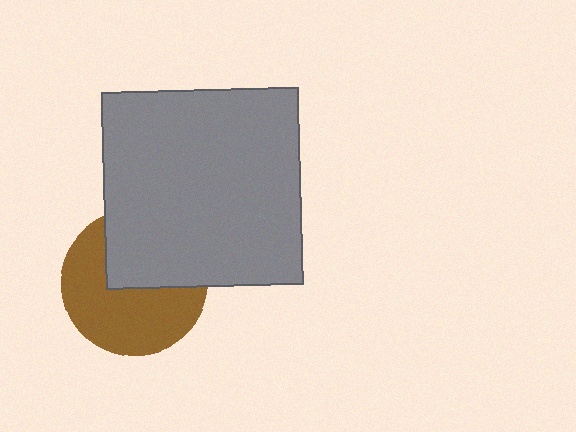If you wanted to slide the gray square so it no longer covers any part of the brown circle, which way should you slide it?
Slide it up — that is the most direct way to separate the two shapes.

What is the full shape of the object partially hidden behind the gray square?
The partially hidden object is a brown circle.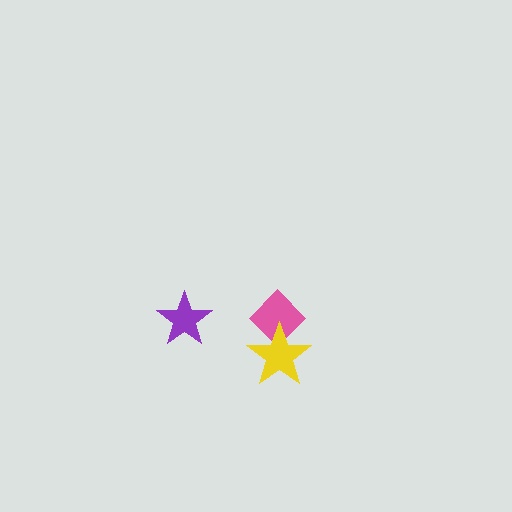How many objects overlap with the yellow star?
1 object overlaps with the yellow star.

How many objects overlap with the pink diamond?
1 object overlaps with the pink diamond.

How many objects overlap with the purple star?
0 objects overlap with the purple star.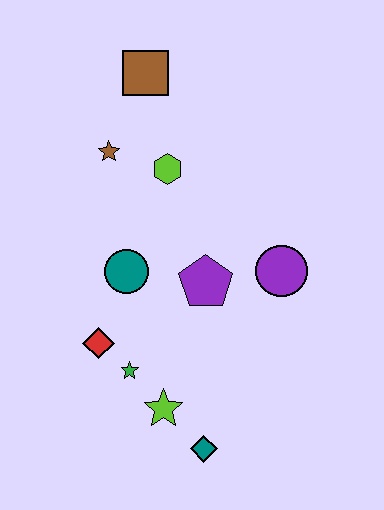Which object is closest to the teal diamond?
The lime star is closest to the teal diamond.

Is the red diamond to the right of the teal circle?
No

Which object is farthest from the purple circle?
The brown square is farthest from the purple circle.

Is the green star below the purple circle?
Yes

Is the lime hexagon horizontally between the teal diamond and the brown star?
Yes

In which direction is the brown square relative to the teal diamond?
The brown square is above the teal diamond.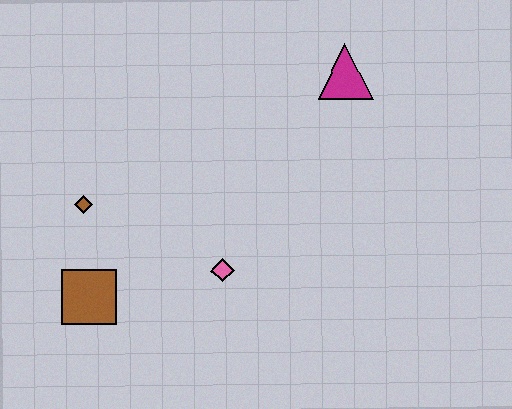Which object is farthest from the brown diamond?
The magenta triangle is farthest from the brown diamond.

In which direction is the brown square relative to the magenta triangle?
The brown square is to the left of the magenta triangle.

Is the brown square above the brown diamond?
No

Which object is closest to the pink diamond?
The brown square is closest to the pink diamond.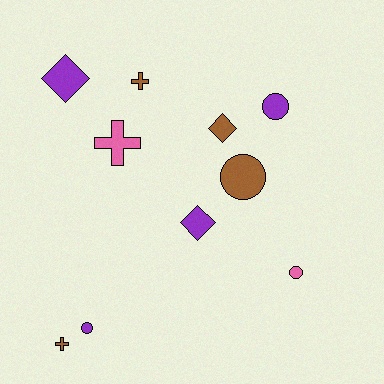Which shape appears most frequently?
Circle, with 4 objects.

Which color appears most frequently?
Brown, with 4 objects.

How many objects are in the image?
There are 10 objects.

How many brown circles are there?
There is 1 brown circle.